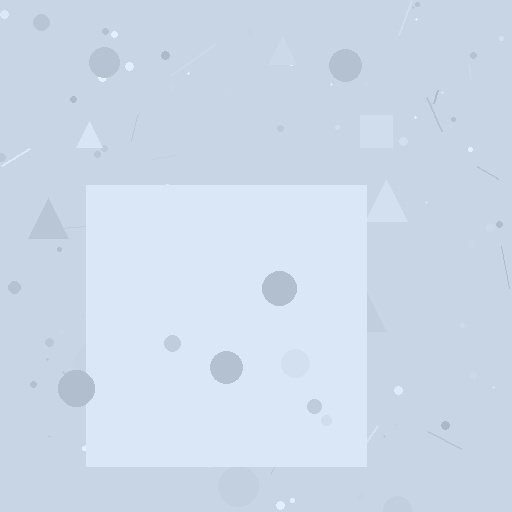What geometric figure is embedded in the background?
A square is embedded in the background.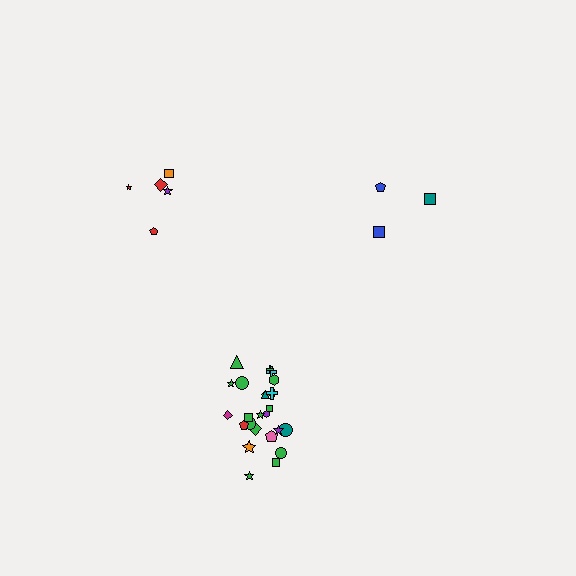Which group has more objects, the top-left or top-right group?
The top-left group.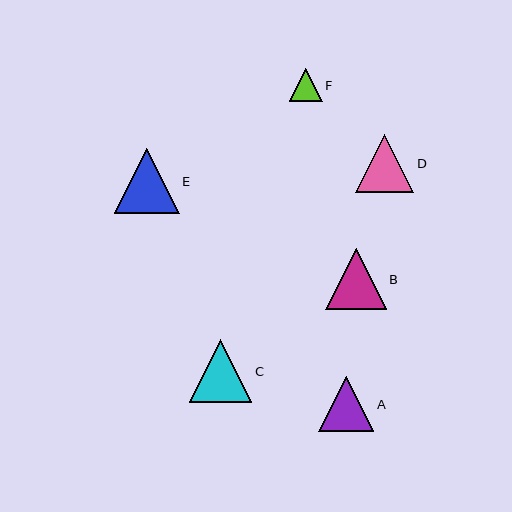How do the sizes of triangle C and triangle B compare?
Triangle C and triangle B are approximately the same size.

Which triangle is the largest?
Triangle E is the largest with a size of approximately 65 pixels.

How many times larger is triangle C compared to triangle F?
Triangle C is approximately 1.9 times the size of triangle F.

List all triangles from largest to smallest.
From largest to smallest: E, C, B, D, A, F.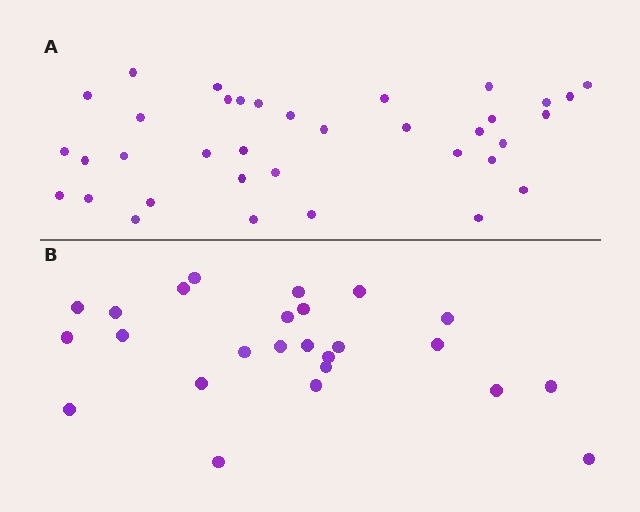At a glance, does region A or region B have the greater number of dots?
Region A (the top region) has more dots.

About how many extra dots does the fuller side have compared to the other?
Region A has roughly 12 or so more dots than region B.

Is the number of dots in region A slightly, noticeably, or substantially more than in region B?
Region A has noticeably more, but not dramatically so. The ratio is roughly 1.4 to 1.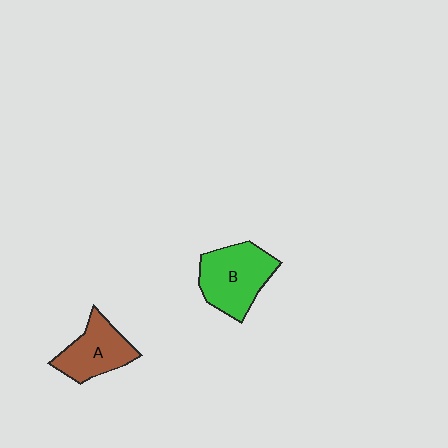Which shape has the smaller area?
Shape A (brown).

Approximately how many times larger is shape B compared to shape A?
Approximately 1.3 times.